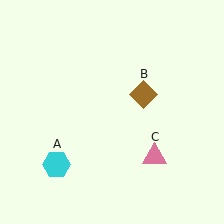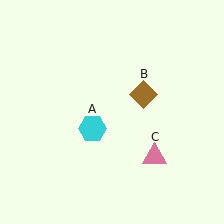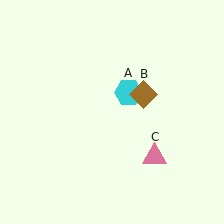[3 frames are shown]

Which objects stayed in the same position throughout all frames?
Brown diamond (object B) and pink triangle (object C) remained stationary.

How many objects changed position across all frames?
1 object changed position: cyan hexagon (object A).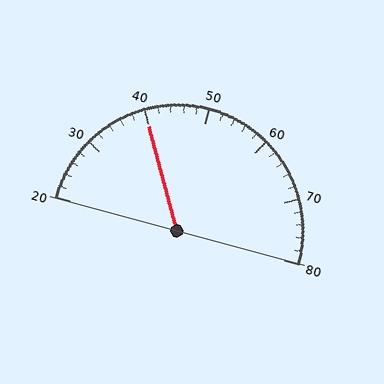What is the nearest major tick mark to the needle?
The nearest major tick mark is 40.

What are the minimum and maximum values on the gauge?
The gauge ranges from 20 to 80.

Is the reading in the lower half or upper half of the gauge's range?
The reading is in the lower half of the range (20 to 80).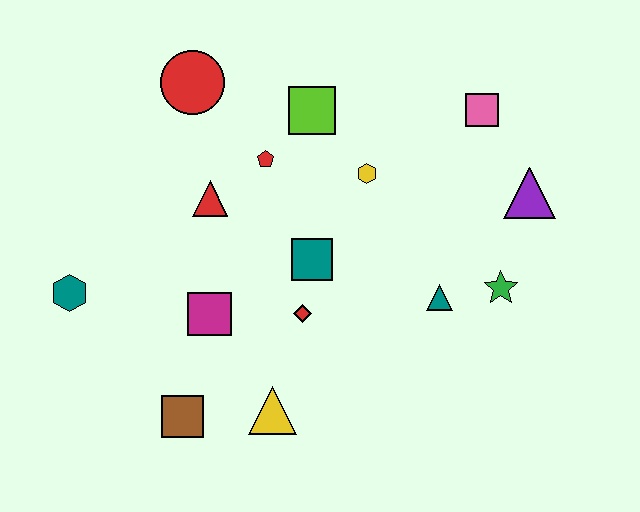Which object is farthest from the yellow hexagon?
The teal hexagon is farthest from the yellow hexagon.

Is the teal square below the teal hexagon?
No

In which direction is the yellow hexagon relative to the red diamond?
The yellow hexagon is above the red diamond.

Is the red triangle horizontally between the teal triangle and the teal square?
No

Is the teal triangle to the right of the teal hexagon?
Yes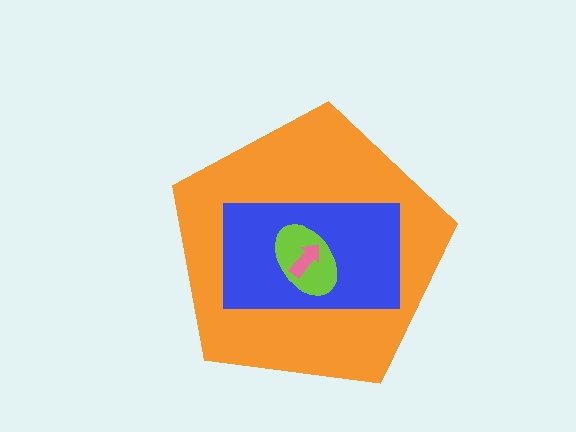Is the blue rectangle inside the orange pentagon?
Yes.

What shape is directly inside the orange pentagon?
The blue rectangle.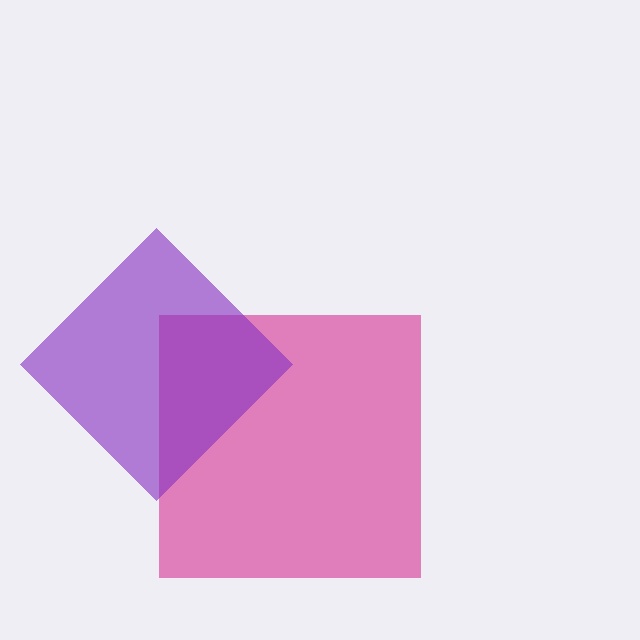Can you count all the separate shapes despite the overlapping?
Yes, there are 2 separate shapes.